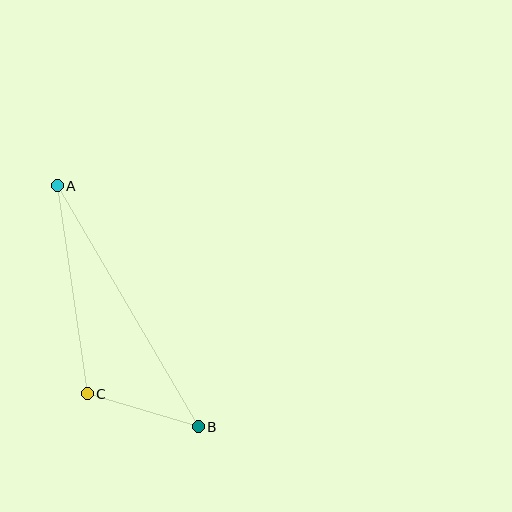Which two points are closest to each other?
Points B and C are closest to each other.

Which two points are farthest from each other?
Points A and B are farthest from each other.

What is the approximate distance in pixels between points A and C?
The distance between A and C is approximately 210 pixels.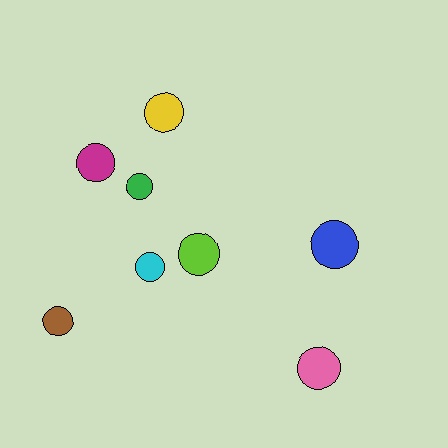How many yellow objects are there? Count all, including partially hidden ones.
There is 1 yellow object.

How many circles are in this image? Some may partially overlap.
There are 8 circles.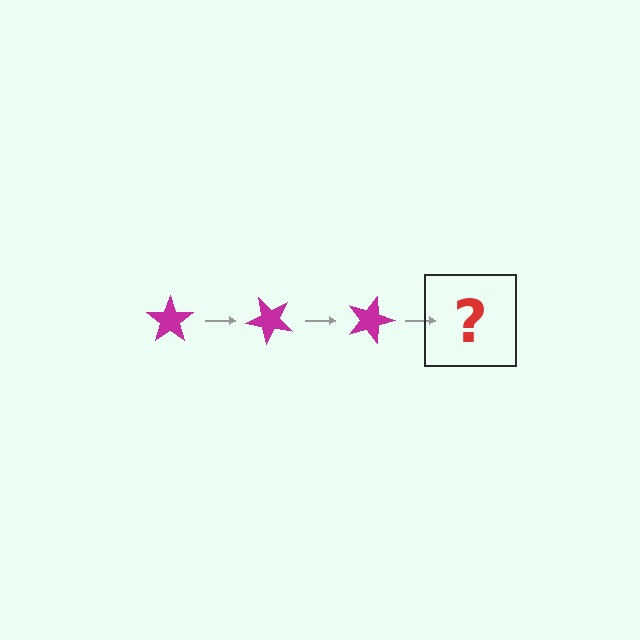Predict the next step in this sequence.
The next step is a magenta star rotated 135 degrees.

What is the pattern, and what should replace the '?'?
The pattern is that the star rotates 45 degrees each step. The '?' should be a magenta star rotated 135 degrees.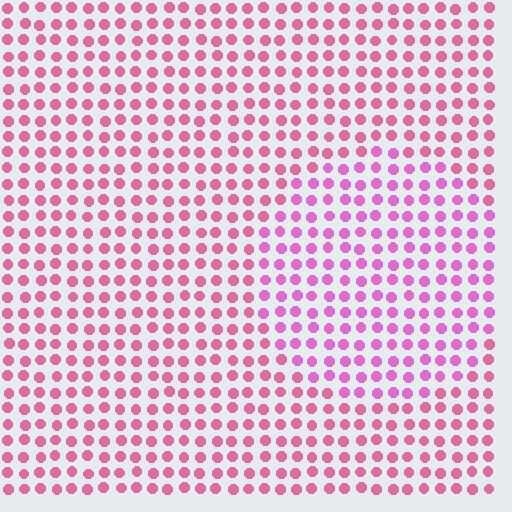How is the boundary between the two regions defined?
The boundary is defined purely by a slight shift in hue (about 24 degrees). Spacing, size, and orientation are identical on both sides.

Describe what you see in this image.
The image is filled with small pink elements in a uniform arrangement. A circle-shaped region is visible where the elements are tinted to a slightly different hue, forming a subtle color boundary.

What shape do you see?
I see a circle.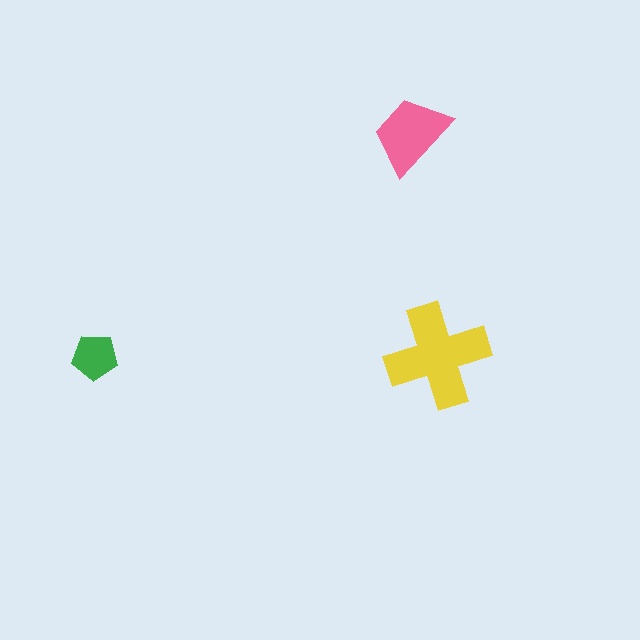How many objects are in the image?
There are 3 objects in the image.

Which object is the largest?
The yellow cross.